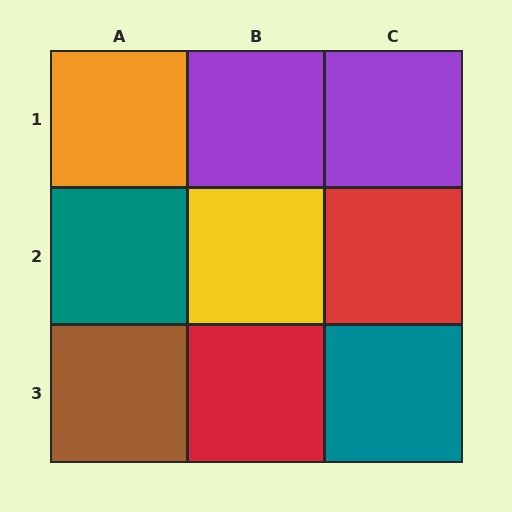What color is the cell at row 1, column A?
Orange.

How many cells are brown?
1 cell is brown.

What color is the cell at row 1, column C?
Purple.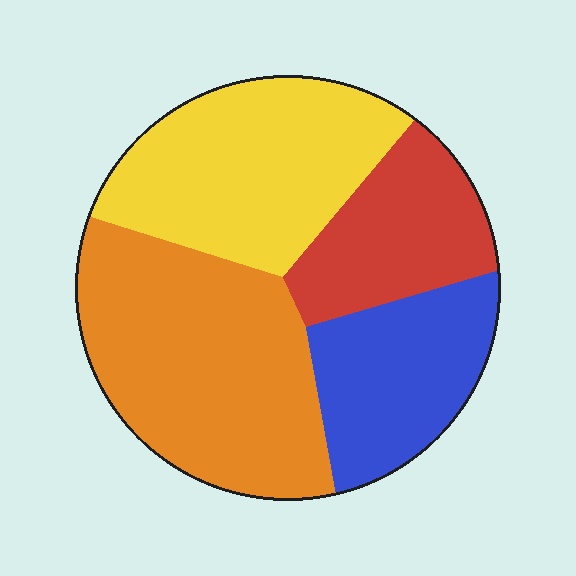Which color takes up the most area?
Orange, at roughly 35%.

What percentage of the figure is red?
Red takes up about one sixth (1/6) of the figure.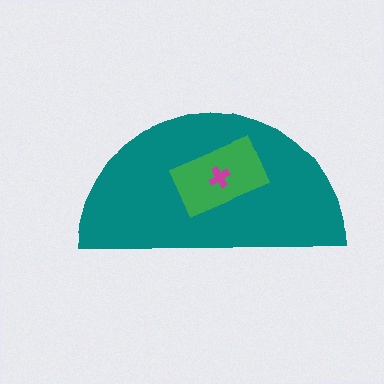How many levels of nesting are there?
3.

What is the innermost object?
The magenta cross.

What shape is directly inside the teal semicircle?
The green rectangle.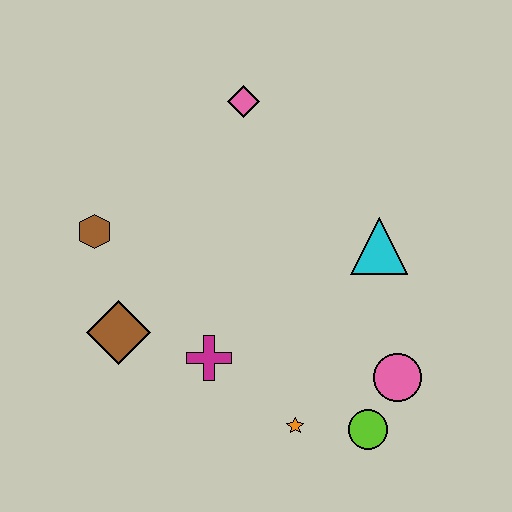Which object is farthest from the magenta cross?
The pink diamond is farthest from the magenta cross.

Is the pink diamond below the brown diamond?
No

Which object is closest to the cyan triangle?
The pink circle is closest to the cyan triangle.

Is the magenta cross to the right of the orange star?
No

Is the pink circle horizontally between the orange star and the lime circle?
No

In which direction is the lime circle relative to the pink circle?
The lime circle is below the pink circle.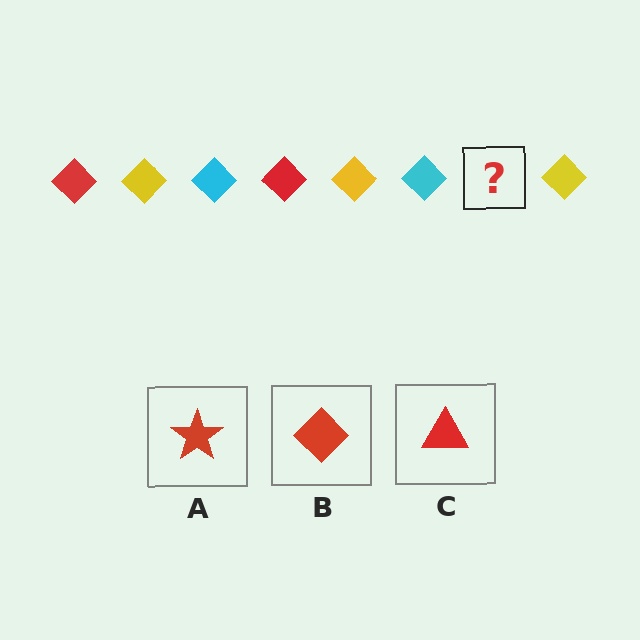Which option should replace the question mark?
Option B.